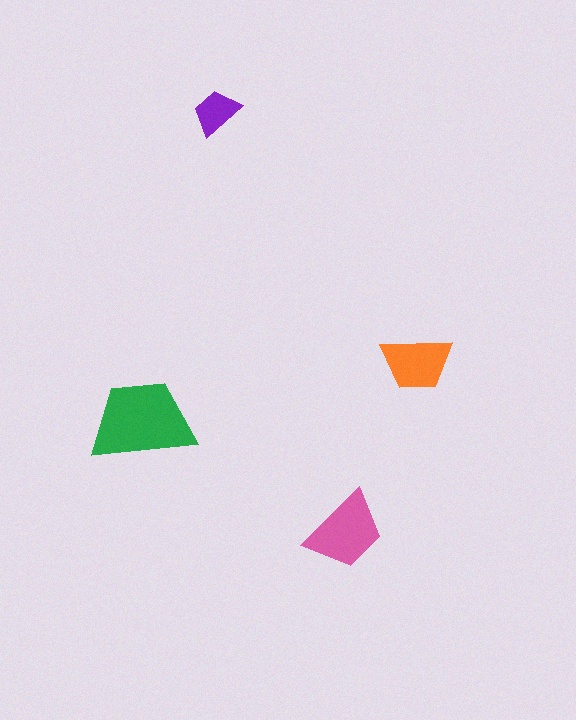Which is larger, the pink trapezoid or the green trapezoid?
The green one.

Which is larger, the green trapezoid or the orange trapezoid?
The green one.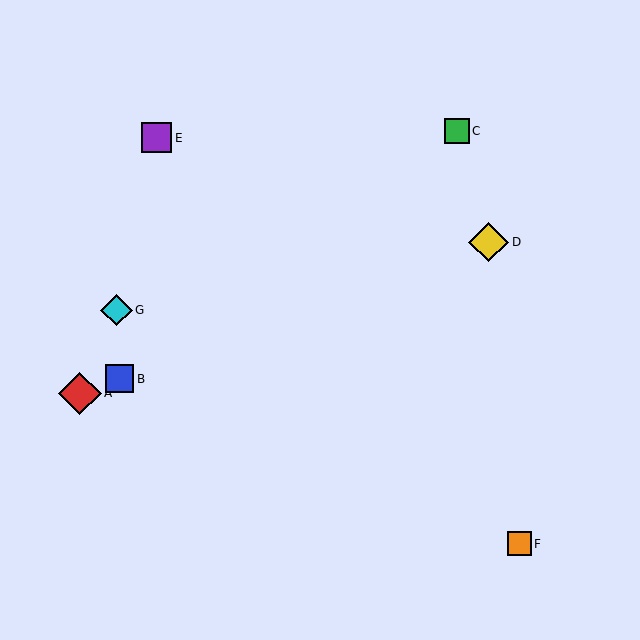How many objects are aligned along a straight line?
3 objects (A, B, D) are aligned along a straight line.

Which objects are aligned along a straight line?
Objects A, B, D are aligned along a straight line.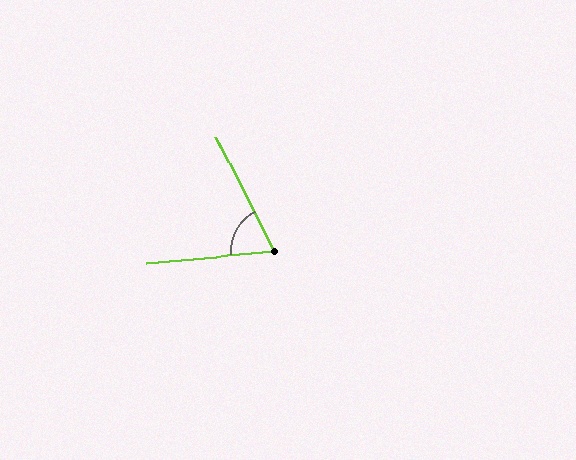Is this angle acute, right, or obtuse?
It is acute.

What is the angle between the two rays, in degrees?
Approximately 68 degrees.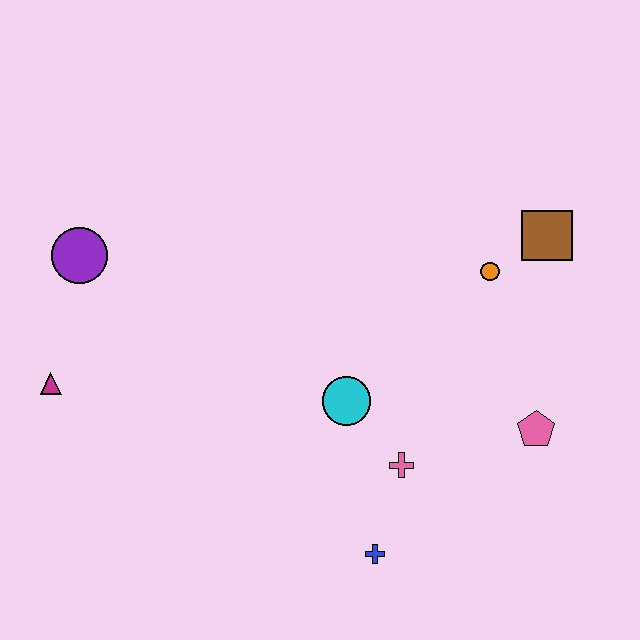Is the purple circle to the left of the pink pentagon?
Yes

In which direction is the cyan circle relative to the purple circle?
The cyan circle is to the right of the purple circle.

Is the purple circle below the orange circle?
No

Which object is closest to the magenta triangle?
The purple circle is closest to the magenta triangle.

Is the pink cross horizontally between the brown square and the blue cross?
Yes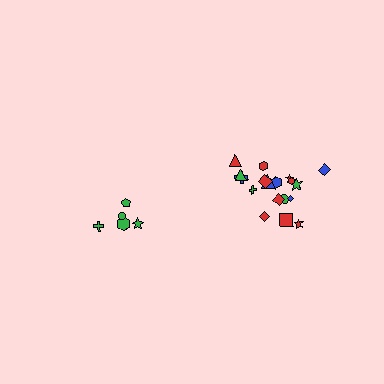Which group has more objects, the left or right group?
The right group.